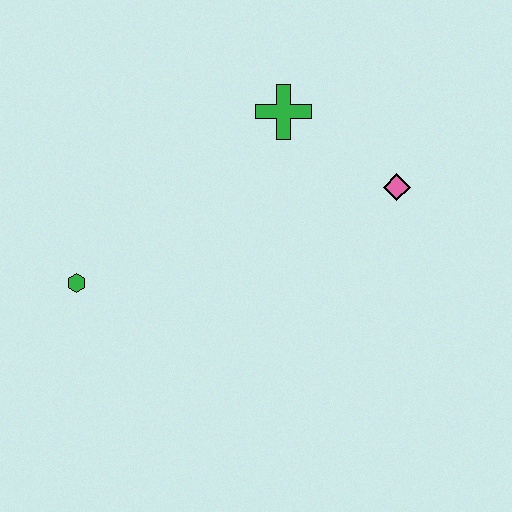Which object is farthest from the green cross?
The green hexagon is farthest from the green cross.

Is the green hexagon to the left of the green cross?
Yes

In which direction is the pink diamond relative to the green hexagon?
The pink diamond is to the right of the green hexagon.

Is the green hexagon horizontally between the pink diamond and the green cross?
No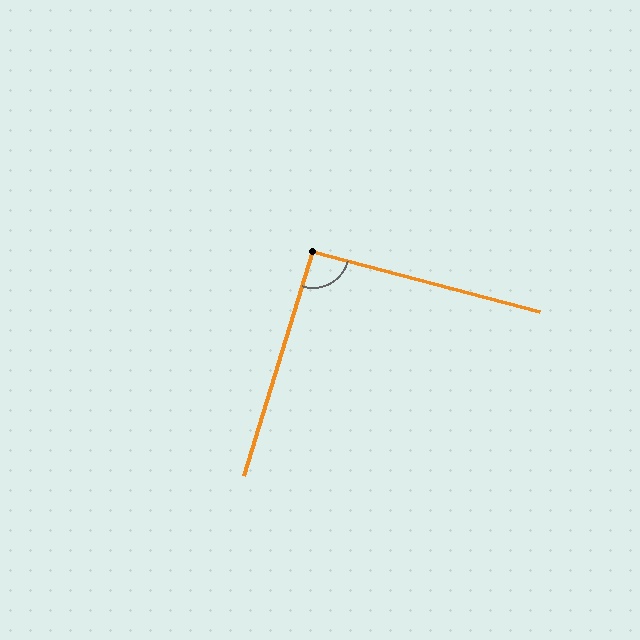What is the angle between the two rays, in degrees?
Approximately 92 degrees.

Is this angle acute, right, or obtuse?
It is approximately a right angle.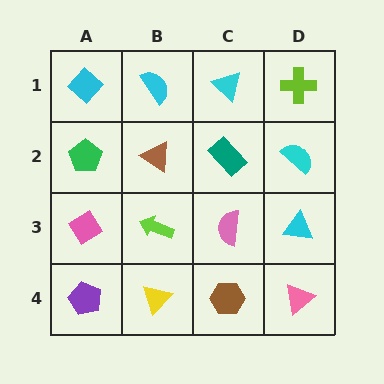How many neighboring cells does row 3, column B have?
4.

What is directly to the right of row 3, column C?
A cyan triangle.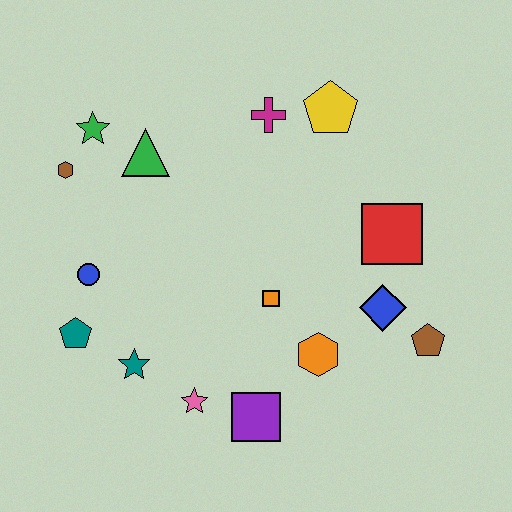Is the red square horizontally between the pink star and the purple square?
No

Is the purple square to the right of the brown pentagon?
No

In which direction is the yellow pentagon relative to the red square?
The yellow pentagon is above the red square.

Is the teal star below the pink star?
No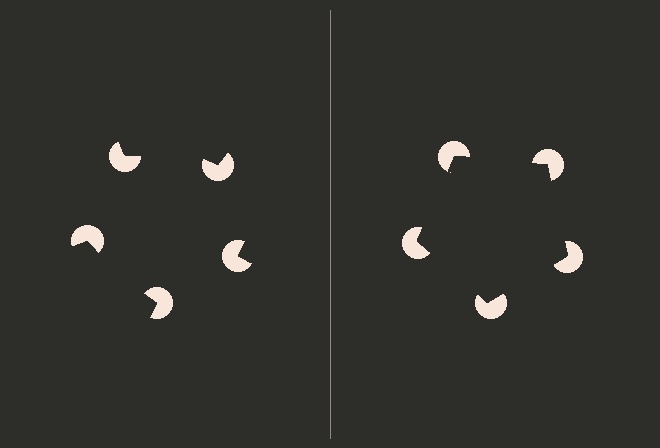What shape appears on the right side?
An illusory pentagon.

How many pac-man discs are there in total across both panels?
10 — 5 on each side.